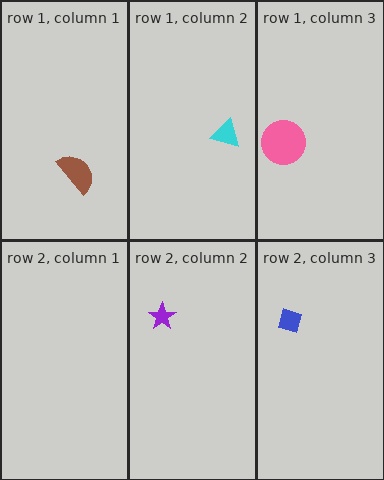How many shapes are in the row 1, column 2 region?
1.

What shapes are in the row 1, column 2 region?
The cyan triangle.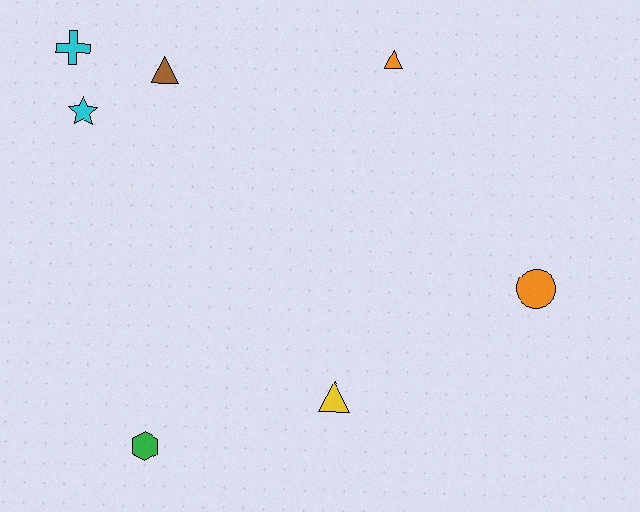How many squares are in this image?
There are no squares.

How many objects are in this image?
There are 7 objects.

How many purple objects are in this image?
There are no purple objects.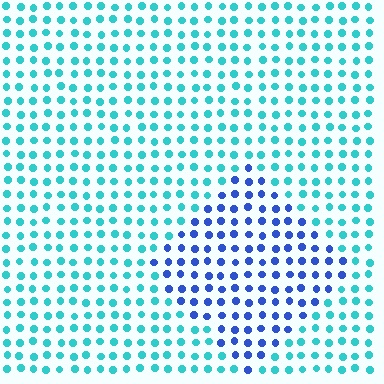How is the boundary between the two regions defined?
The boundary is defined purely by a slight shift in hue (about 48 degrees). Spacing, size, and orientation are identical on both sides.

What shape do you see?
I see a diamond.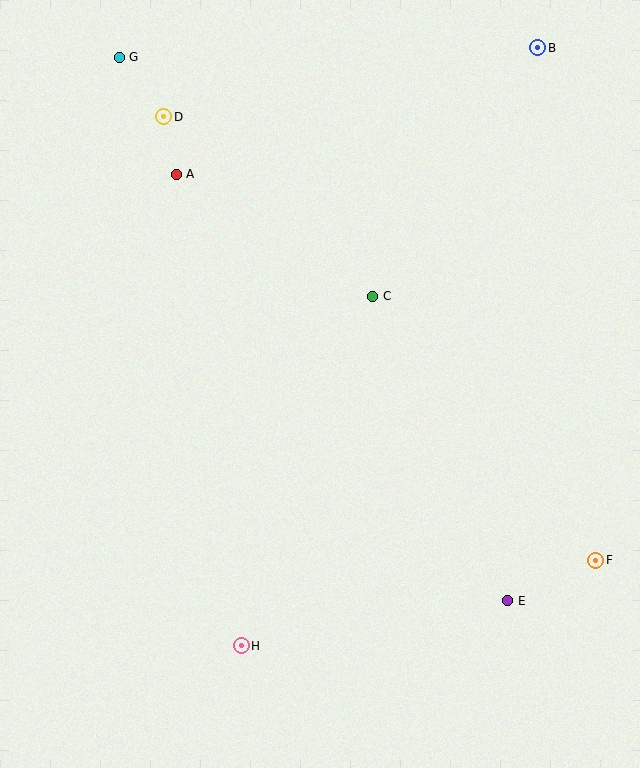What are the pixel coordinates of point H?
Point H is at (241, 646).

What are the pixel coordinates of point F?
Point F is at (596, 560).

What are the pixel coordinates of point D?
Point D is at (164, 117).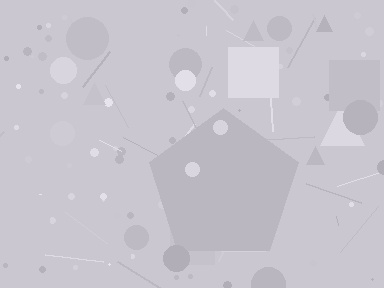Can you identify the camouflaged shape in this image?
The camouflaged shape is a pentagon.